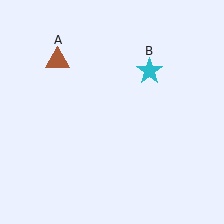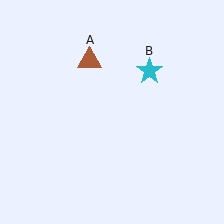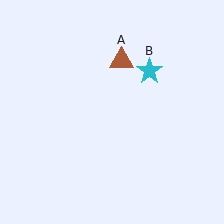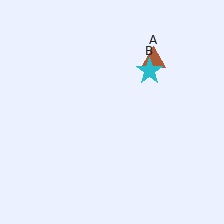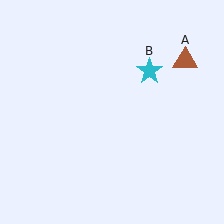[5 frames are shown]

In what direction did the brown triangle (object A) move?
The brown triangle (object A) moved right.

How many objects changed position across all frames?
1 object changed position: brown triangle (object A).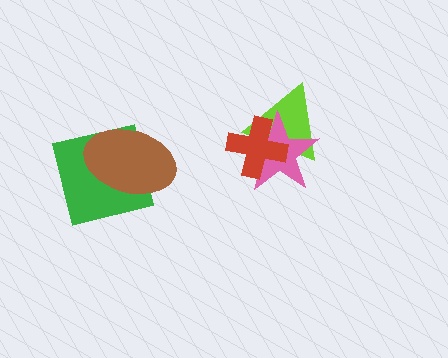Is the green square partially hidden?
Yes, it is partially covered by another shape.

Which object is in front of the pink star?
The red cross is in front of the pink star.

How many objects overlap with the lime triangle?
2 objects overlap with the lime triangle.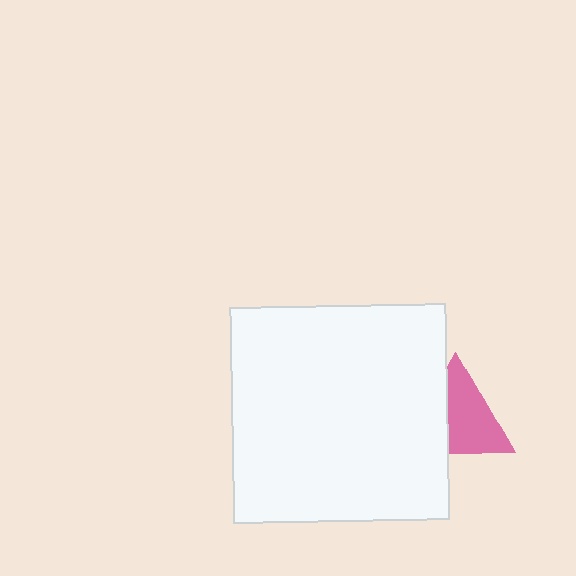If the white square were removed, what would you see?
You would see the complete pink triangle.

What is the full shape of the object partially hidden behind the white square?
The partially hidden object is a pink triangle.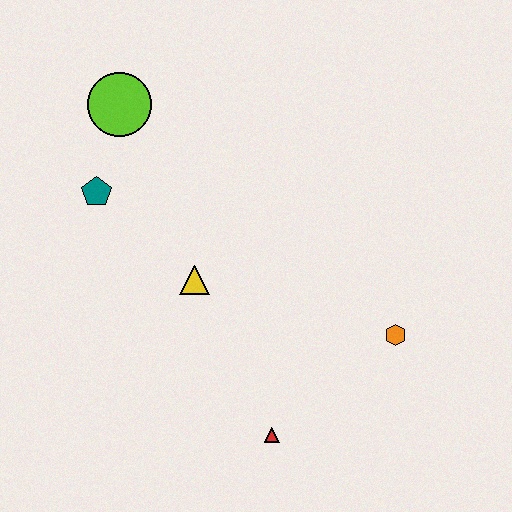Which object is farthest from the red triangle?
The lime circle is farthest from the red triangle.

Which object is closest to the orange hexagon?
The red triangle is closest to the orange hexagon.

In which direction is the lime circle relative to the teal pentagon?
The lime circle is above the teal pentagon.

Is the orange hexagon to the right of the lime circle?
Yes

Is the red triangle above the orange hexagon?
No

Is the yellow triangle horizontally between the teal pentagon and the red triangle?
Yes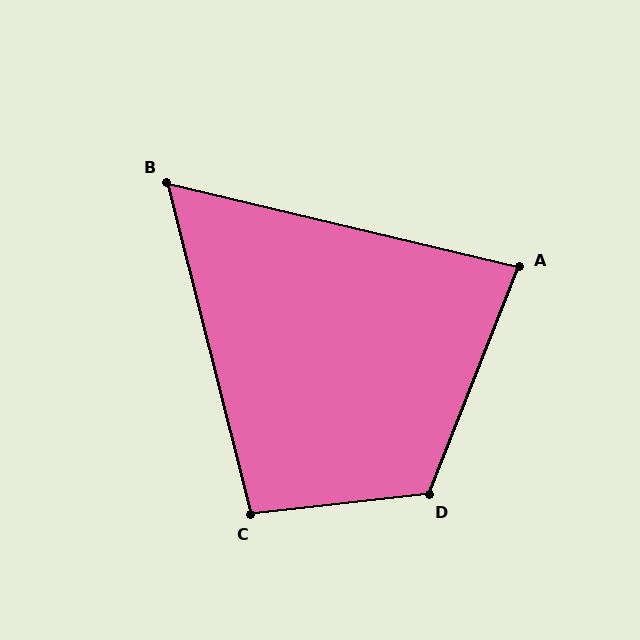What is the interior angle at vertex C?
Approximately 98 degrees (obtuse).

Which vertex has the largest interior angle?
D, at approximately 118 degrees.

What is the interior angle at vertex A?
Approximately 82 degrees (acute).